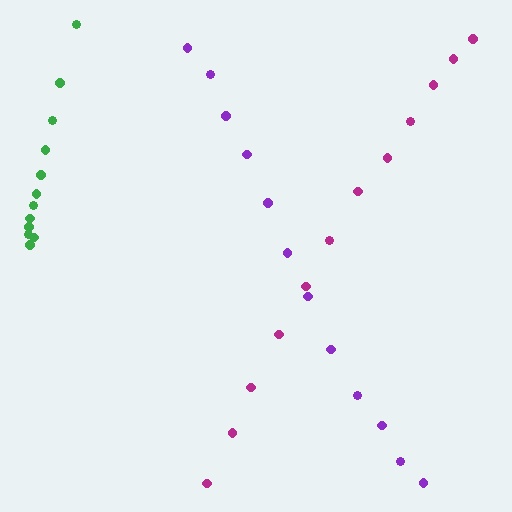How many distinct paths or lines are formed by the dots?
There are 3 distinct paths.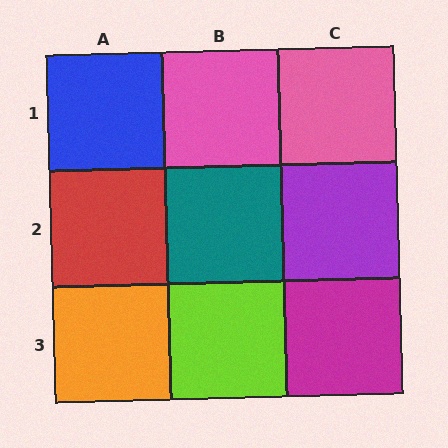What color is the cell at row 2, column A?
Red.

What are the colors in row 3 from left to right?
Orange, lime, magenta.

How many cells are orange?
1 cell is orange.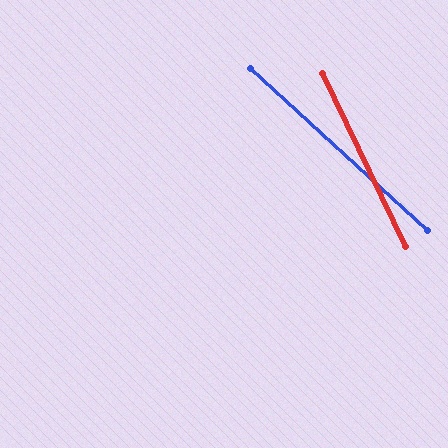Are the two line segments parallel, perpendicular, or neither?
Neither parallel nor perpendicular — they differ by about 22°.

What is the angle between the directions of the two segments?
Approximately 22 degrees.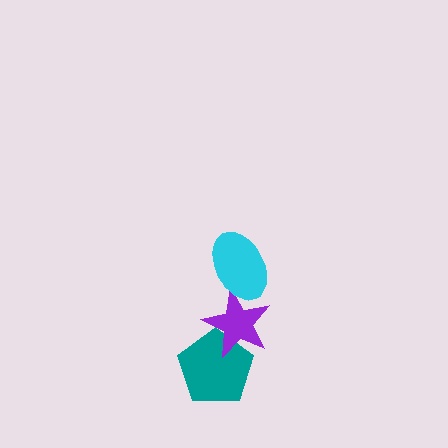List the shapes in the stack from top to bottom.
From top to bottom: the cyan ellipse, the purple star, the teal pentagon.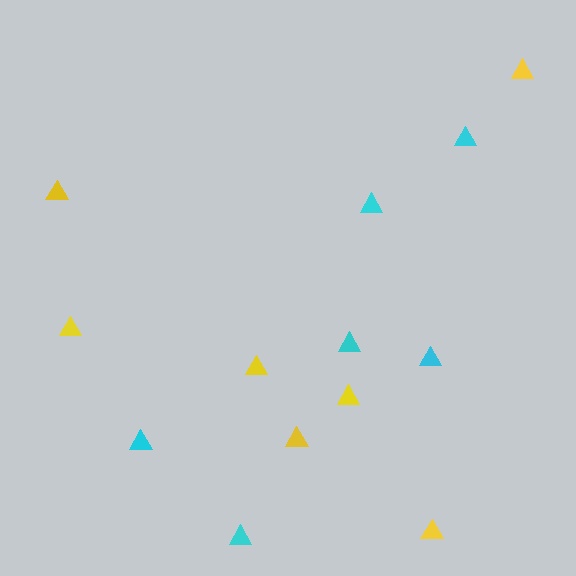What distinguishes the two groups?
There are 2 groups: one group of yellow triangles (7) and one group of cyan triangles (6).